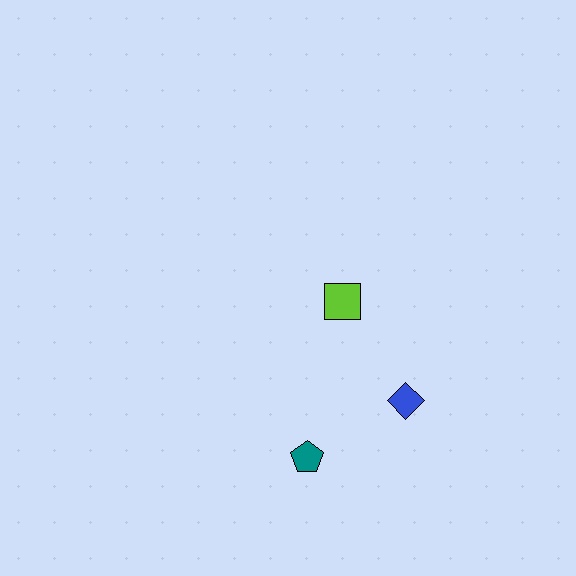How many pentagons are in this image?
There is 1 pentagon.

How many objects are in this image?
There are 3 objects.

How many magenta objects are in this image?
There are no magenta objects.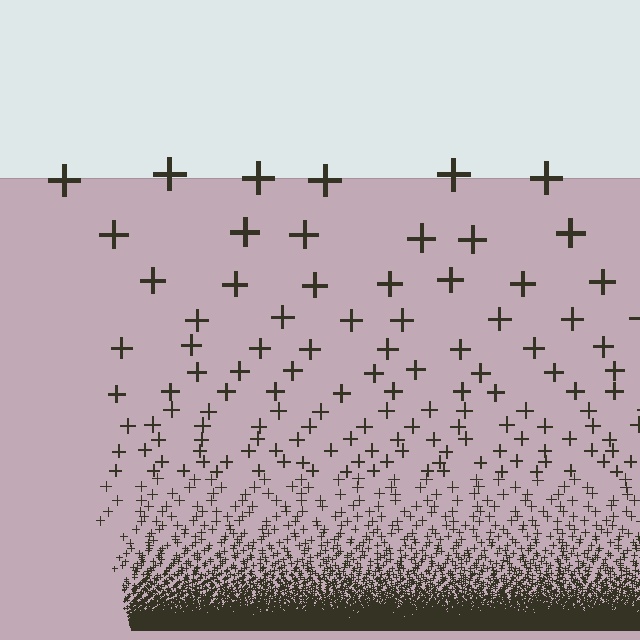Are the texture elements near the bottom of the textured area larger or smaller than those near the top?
Smaller. The gradient is inverted — elements near the bottom are smaller and denser.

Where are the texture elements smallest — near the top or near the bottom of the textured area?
Near the bottom.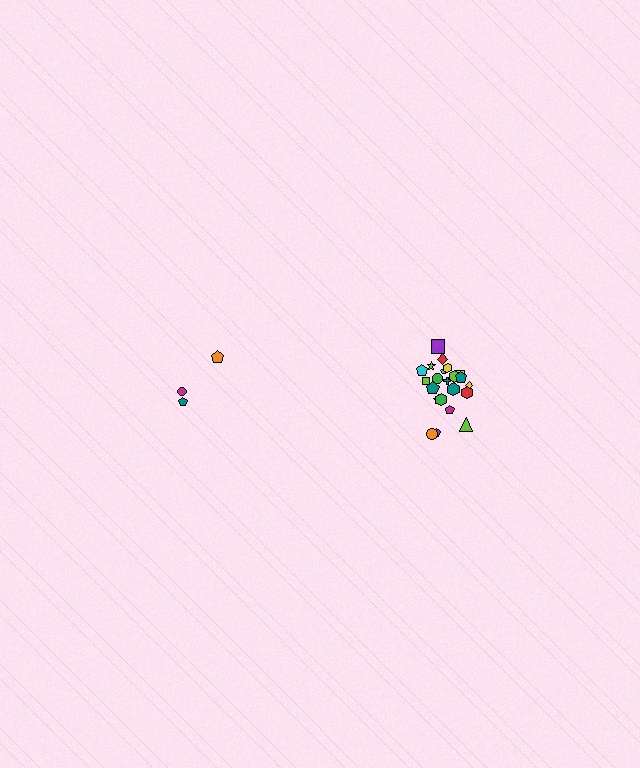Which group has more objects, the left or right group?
The right group.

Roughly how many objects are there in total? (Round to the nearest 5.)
Roughly 25 objects in total.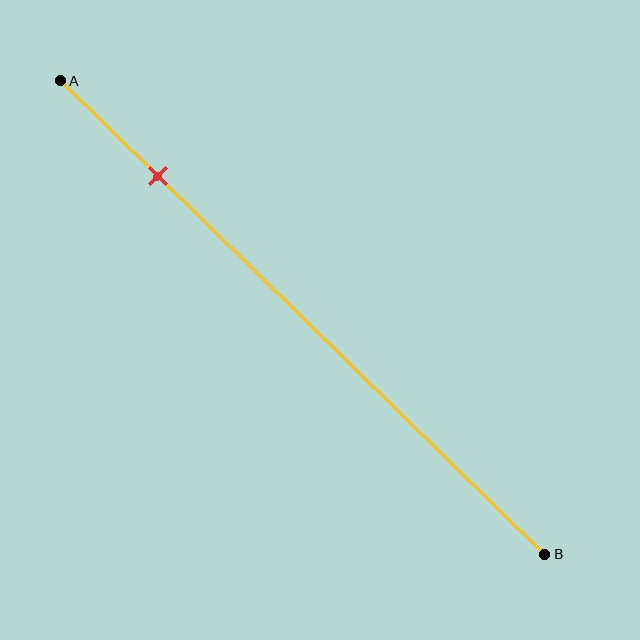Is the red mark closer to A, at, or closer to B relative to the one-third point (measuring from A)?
The red mark is closer to point A than the one-third point of segment AB.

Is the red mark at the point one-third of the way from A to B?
No, the mark is at about 20% from A, not at the 33% one-third point.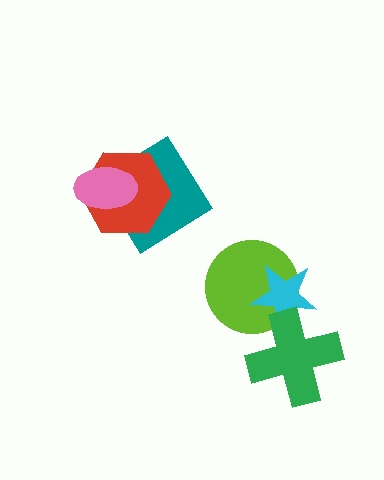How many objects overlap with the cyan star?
2 objects overlap with the cyan star.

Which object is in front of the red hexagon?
The pink ellipse is in front of the red hexagon.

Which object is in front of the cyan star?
The green cross is in front of the cyan star.